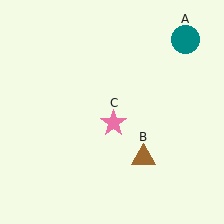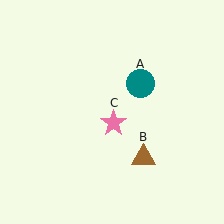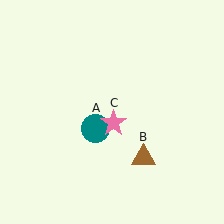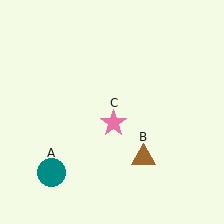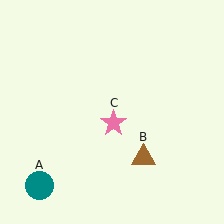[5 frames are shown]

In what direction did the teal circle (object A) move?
The teal circle (object A) moved down and to the left.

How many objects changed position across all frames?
1 object changed position: teal circle (object A).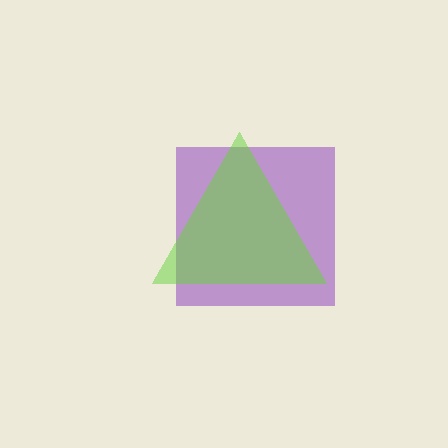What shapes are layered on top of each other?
The layered shapes are: a purple square, a lime triangle.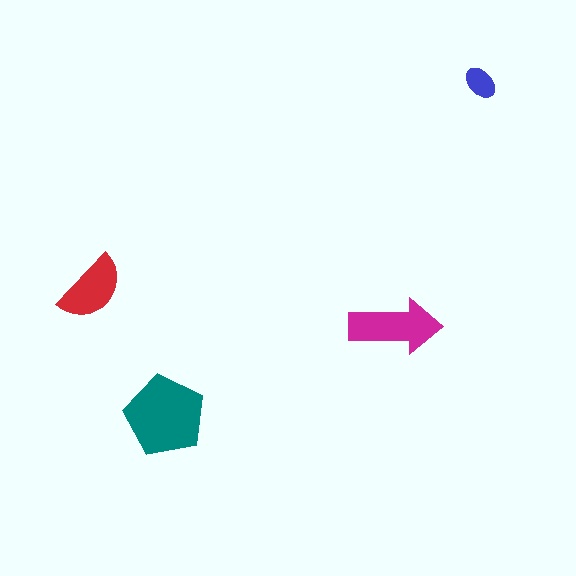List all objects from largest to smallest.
The teal pentagon, the magenta arrow, the red semicircle, the blue ellipse.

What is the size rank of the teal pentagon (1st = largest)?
1st.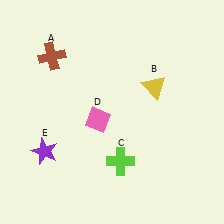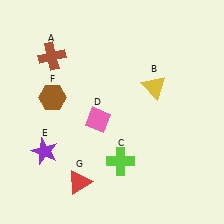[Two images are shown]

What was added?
A brown hexagon (F), a red triangle (G) were added in Image 2.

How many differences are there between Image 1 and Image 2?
There are 2 differences between the two images.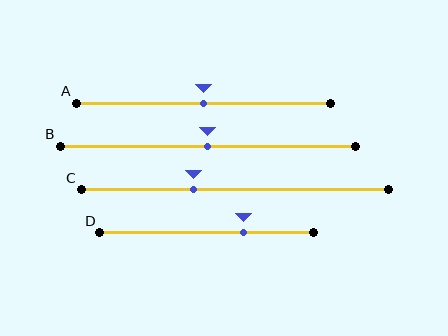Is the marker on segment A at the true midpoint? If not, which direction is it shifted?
Yes, the marker on segment A is at the true midpoint.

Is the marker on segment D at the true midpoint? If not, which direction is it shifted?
No, the marker on segment D is shifted to the right by about 17% of the segment length.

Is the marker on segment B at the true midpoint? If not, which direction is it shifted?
Yes, the marker on segment B is at the true midpoint.